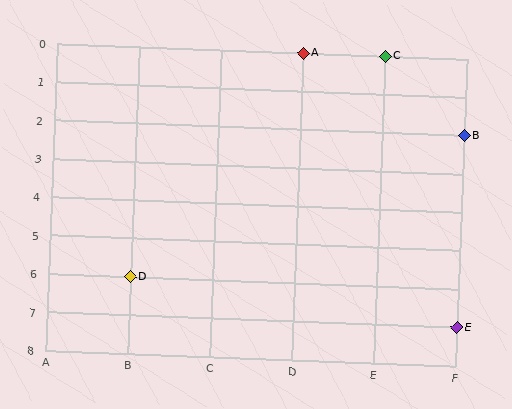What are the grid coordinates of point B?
Point B is at grid coordinates (F, 2).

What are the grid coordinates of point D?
Point D is at grid coordinates (B, 6).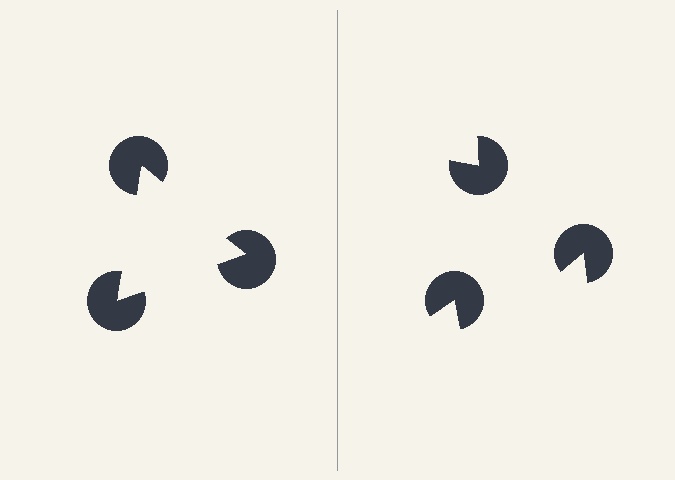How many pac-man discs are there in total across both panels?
6 — 3 on each side.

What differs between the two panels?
The pac-man discs are positioned identically on both sides; only the wedge orientations differ. On the left they align to a triangle; on the right they are misaligned.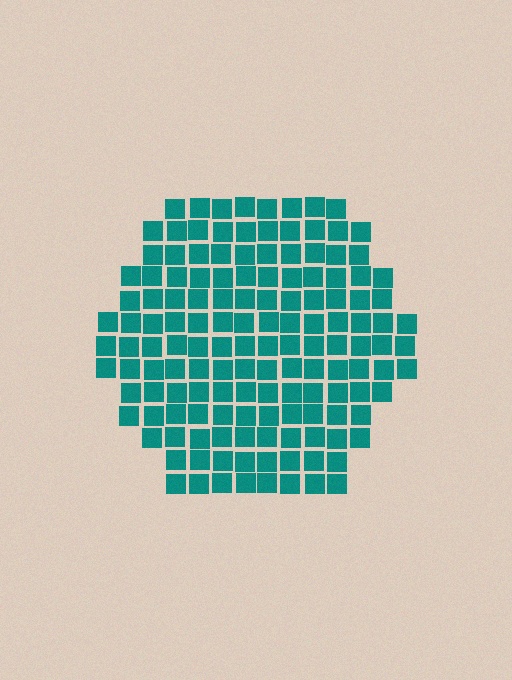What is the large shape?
The large shape is a hexagon.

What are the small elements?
The small elements are squares.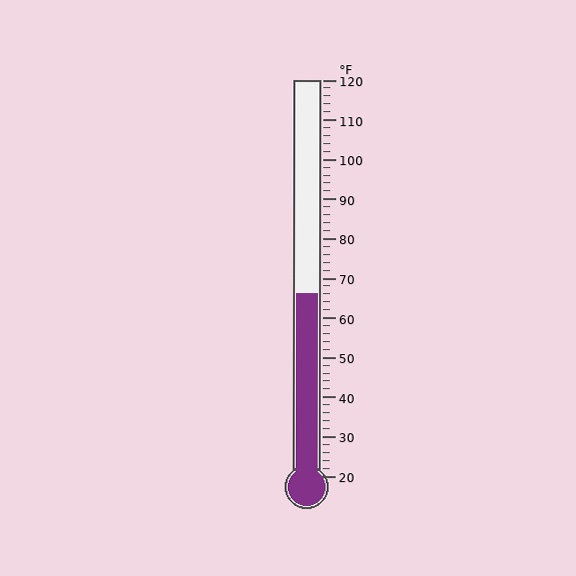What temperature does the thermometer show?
The thermometer shows approximately 66°F.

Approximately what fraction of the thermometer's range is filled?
The thermometer is filled to approximately 45% of its range.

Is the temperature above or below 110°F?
The temperature is below 110°F.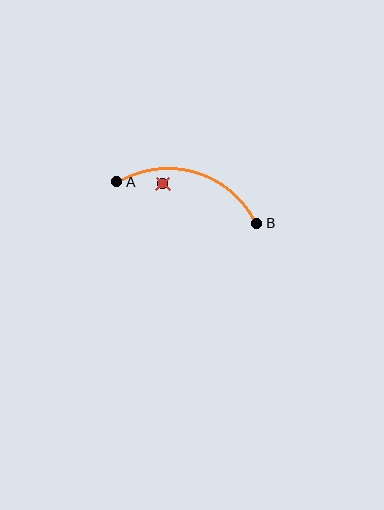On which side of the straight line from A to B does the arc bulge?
The arc bulges above the straight line connecting A and B.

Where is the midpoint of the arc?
The arc midpoint is the point on the curve farthest from the straight line joining A and B. It sits above that line.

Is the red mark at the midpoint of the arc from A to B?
No — the red mark does not lie on the arc at all. It sits slightly inside the curve.